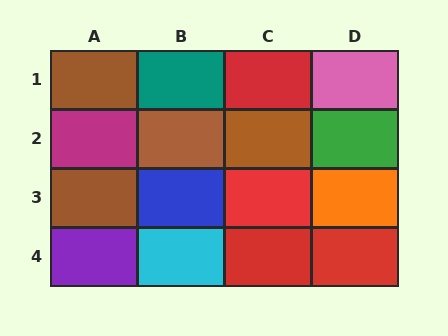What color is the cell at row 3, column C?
Red.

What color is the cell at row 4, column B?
Cyan.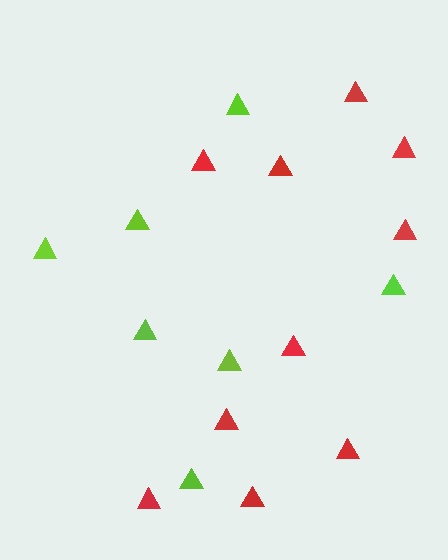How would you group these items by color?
There are 2 groups: one group of red triangles (10) and one group of lime triangles (7).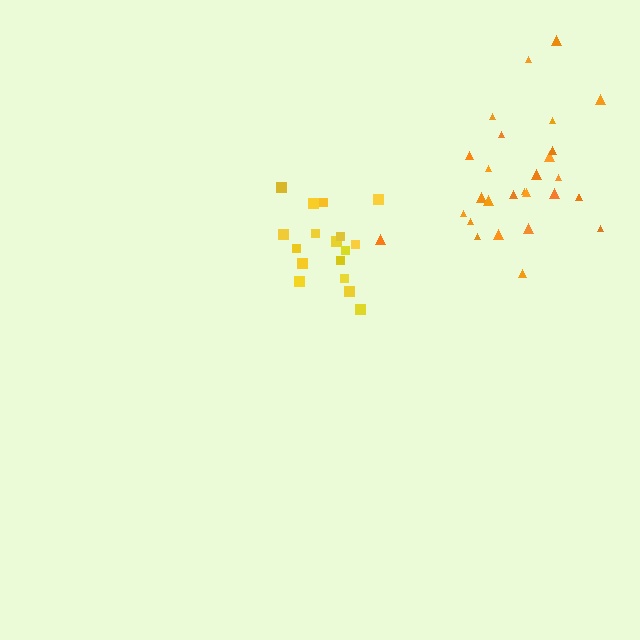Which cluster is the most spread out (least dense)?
Orange.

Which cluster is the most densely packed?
Yellow.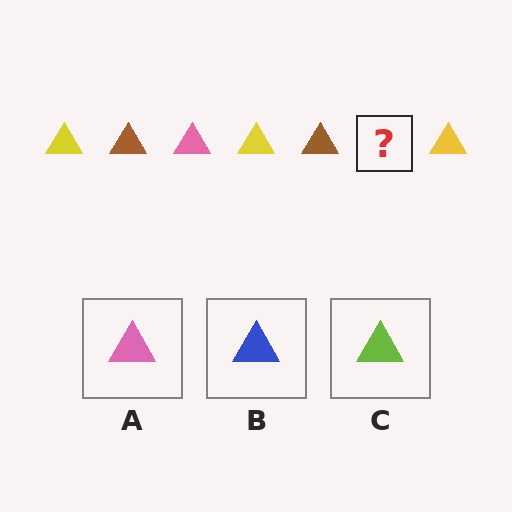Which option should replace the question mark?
Option A.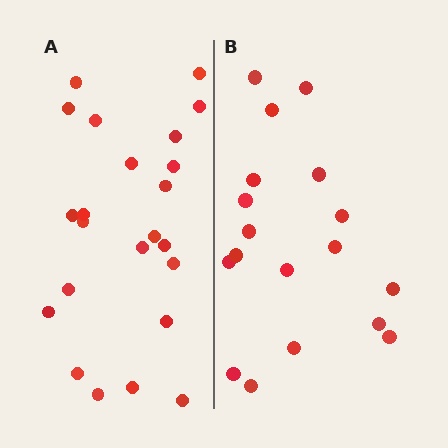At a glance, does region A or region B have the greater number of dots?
Region A (the left region) has more dots.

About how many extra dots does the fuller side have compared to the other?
Region A has about 5 more dots than region B.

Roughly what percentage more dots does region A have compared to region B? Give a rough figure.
About 30% more.